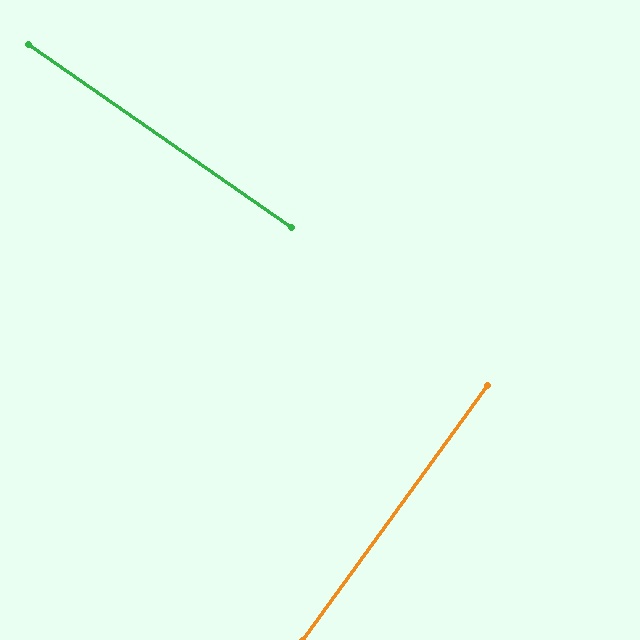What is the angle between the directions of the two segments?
Approximately 89 degrees.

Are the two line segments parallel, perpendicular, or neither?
Perpendicular — they meet at approximately 89°.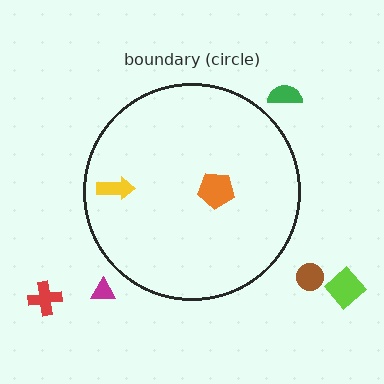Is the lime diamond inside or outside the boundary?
Outside.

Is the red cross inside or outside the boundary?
Outside.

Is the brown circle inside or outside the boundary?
Outside.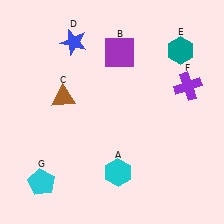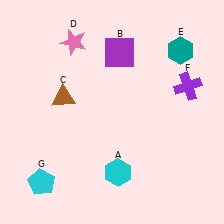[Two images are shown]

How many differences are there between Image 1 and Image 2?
There is 1 difference between the two images.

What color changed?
The star (D) changed from blue in Image 1 to pink in Image 2.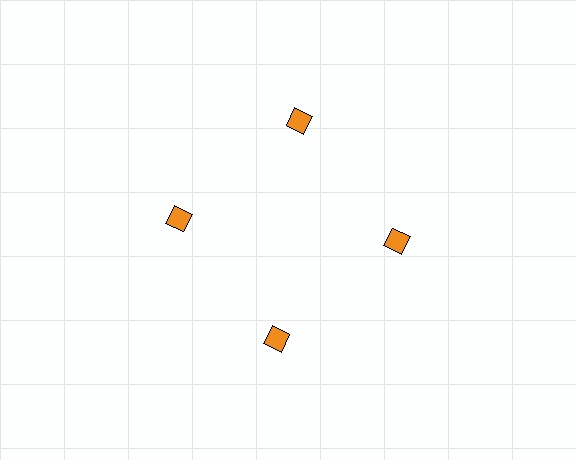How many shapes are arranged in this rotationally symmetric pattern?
There are 4 shapes, arranged in 4 groups of 1.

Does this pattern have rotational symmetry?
Yes, this pattern has 4-fold rotational symmetry. It looks the same after rotating 90 degrees around the center.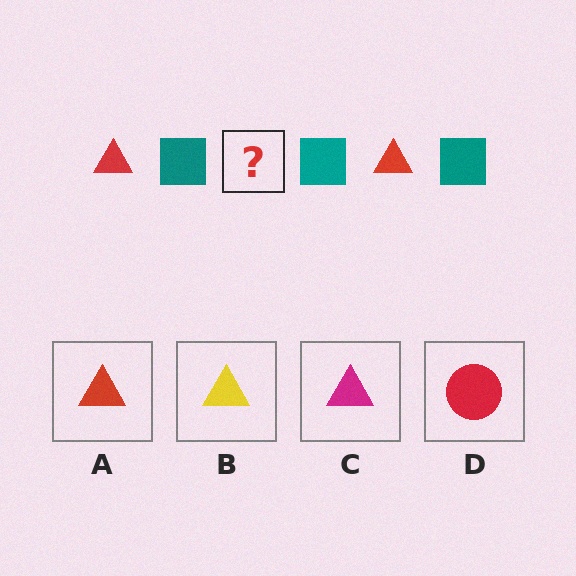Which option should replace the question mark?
Option A.